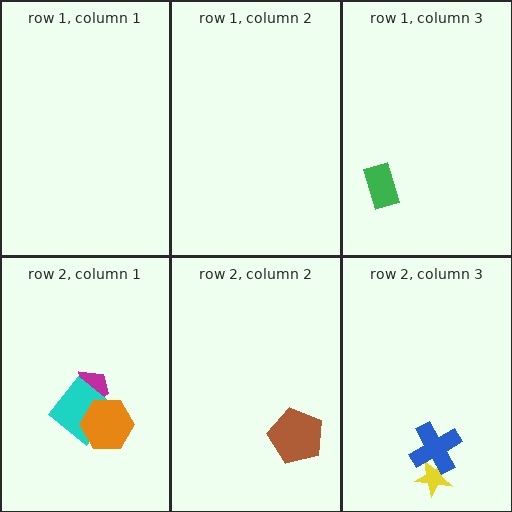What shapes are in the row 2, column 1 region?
The magenta trapezoid, the cyan diamond, the orange hexagon.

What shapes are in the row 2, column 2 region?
The brown pentagon.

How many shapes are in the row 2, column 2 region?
1.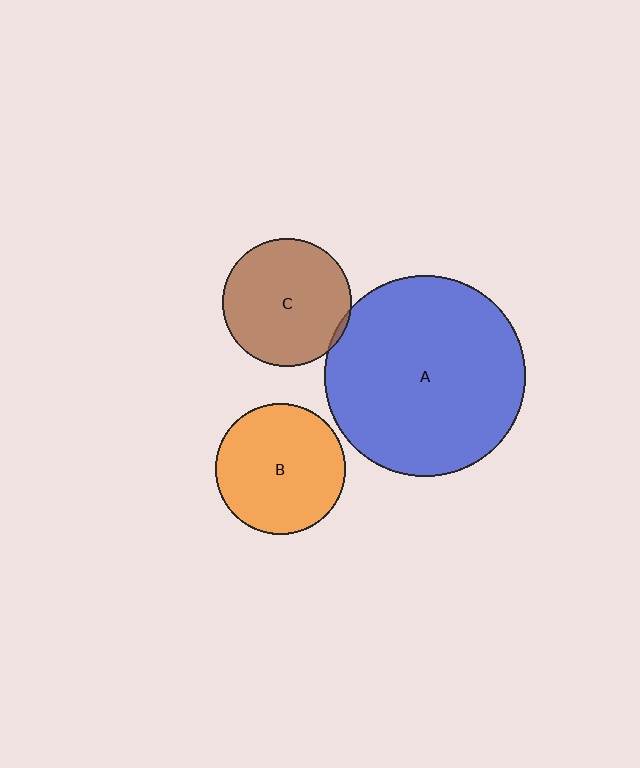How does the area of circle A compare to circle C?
Approximately 2.5 times.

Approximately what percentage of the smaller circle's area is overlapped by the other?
Approximately 5%.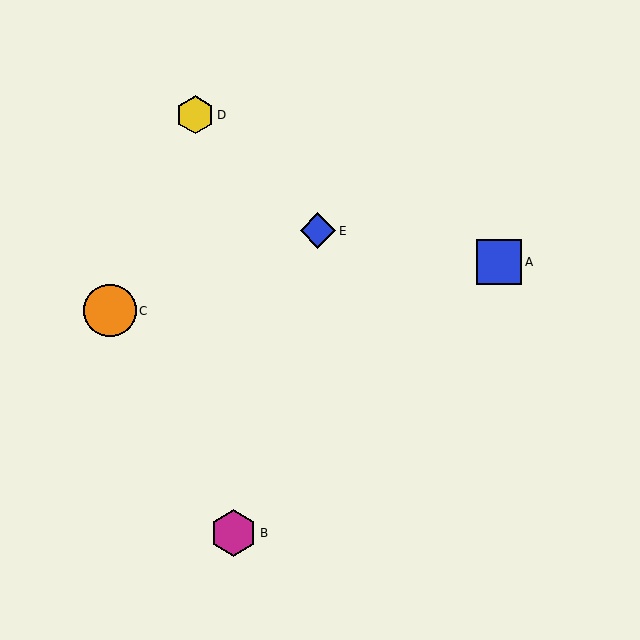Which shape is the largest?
The orange circle (labeled C) is the largest.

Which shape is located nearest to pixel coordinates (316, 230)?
The blue diamond (labeled E) at (318, 231) is nearest to that location.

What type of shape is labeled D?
Shape D is a yellow hexagon.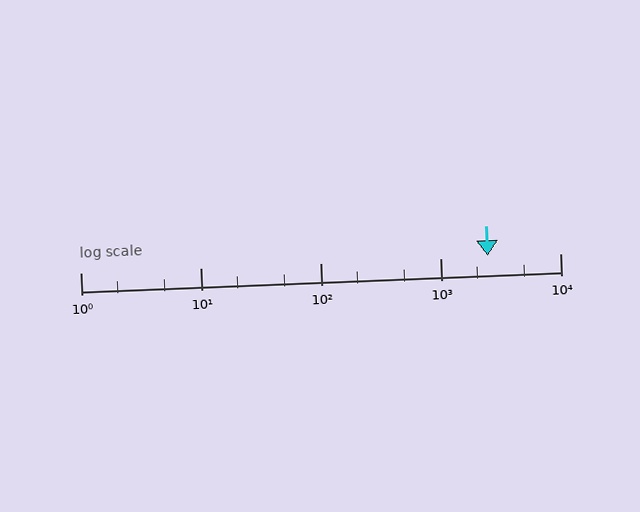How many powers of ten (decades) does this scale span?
The scale spans 4 decades, from 1 to 10000.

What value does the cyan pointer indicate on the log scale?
The pointer indicates approximately 2500.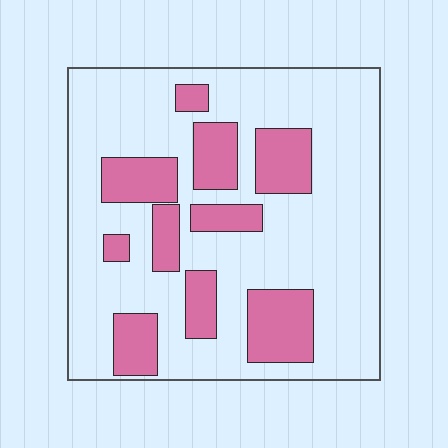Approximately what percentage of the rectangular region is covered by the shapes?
Approximately 25%.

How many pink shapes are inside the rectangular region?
10.